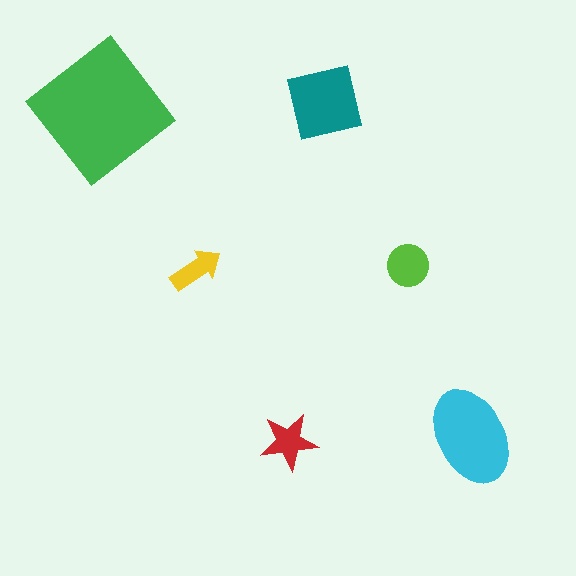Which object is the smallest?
The yellow arrow.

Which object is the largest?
The green diamond.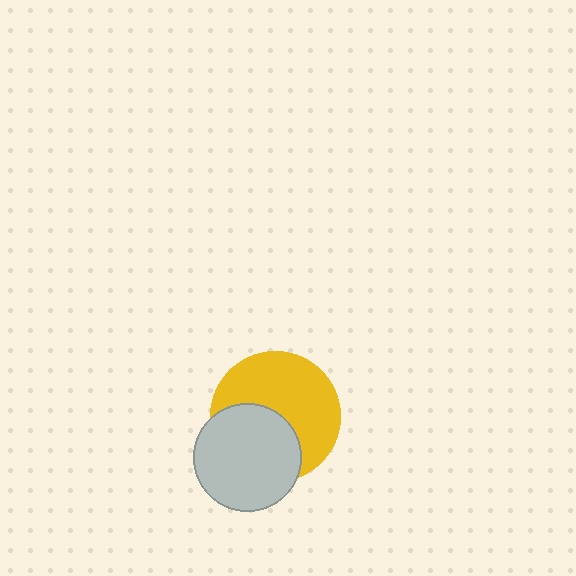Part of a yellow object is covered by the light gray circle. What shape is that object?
It is a circle.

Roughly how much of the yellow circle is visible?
About half of it is visible (roughly 59%).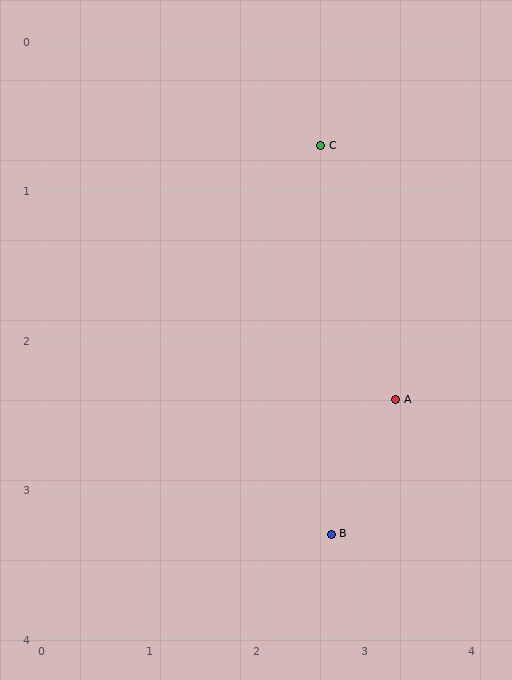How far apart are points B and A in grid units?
Points B and A are about 1.1 grid units apart.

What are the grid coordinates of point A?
Point A is at approximately (3.3, 2.4).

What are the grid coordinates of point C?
Point C is at approximately (2.6, 0.7).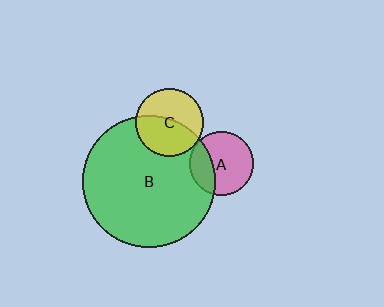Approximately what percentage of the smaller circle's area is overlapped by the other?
Approximately 50%.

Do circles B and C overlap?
Yes.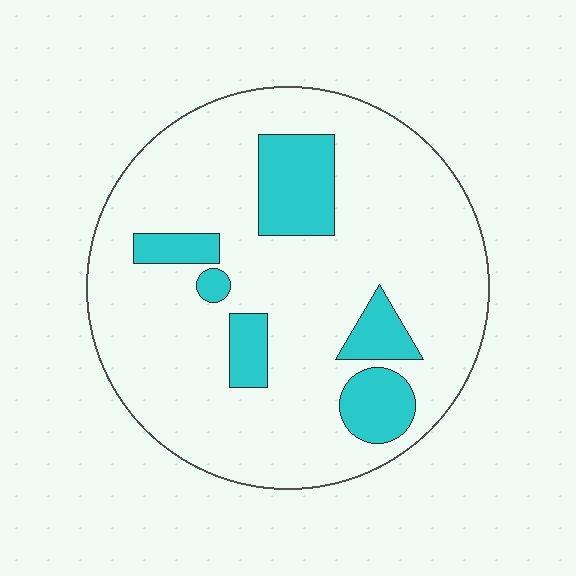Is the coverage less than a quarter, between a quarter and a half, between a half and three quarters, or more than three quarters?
Less than a quarter.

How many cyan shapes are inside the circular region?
6.